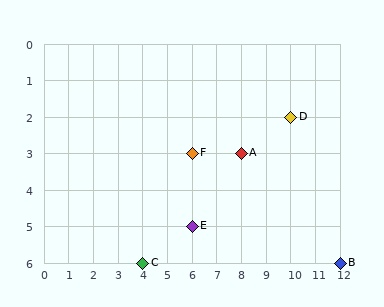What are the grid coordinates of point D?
Point D is at grid coordinates (10, 2).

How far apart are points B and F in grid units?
Points B and F are 6 columns and 3 rows apart (about 6.7 grid units diagonally).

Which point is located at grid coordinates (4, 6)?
Point C is at (4, 6).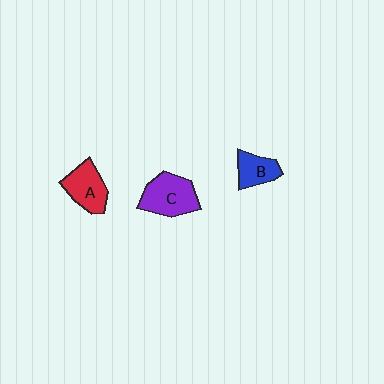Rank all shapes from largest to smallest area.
From largest to smallest: C (purple), A (red), B (blue).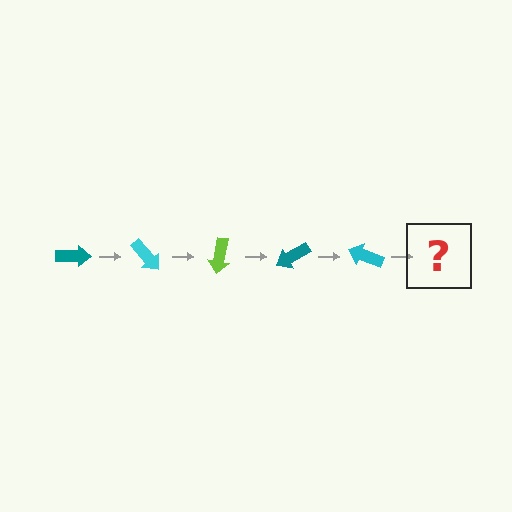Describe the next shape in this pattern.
It should be a lime arrow, rotated 250 degrees from the start.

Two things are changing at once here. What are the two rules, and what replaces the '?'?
The two rules are that it rotates 50 degrees each step and the color cycles through teal, cyan, and lime. The '?' should be a lime arrow, rotated 250 degrees from the start.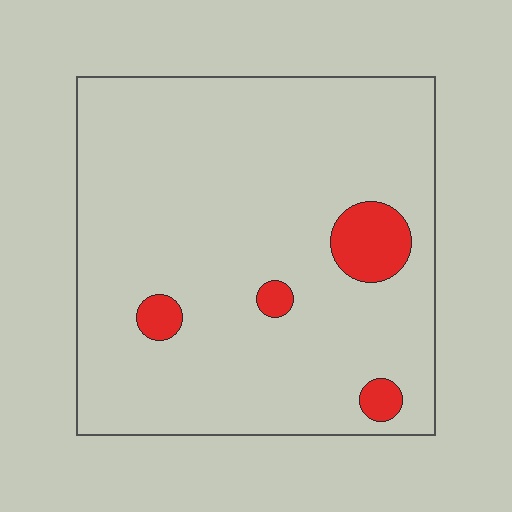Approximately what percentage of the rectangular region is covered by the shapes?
Approximately 5%.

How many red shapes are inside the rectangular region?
4.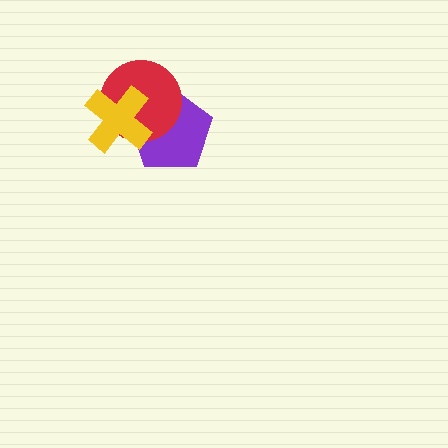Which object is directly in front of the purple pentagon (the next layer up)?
The red circle is directly in front of the purple pentagon.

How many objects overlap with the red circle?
2 objects overlap with the red circle.